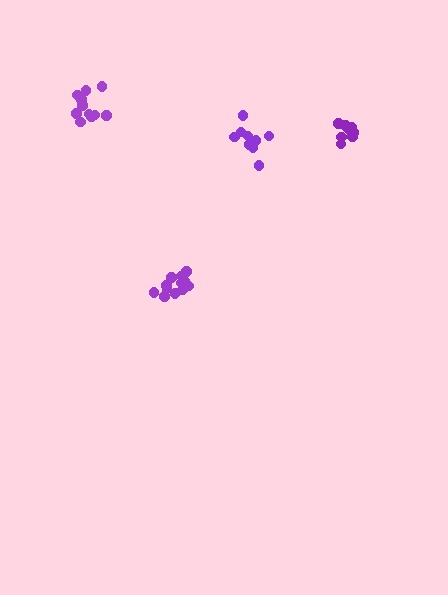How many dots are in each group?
Group 1: 11 dots, Group 2: 9 dots, Group 3: 12 dots, Group 4: 10 dots (42 total).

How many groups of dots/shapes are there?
There are 4 groups.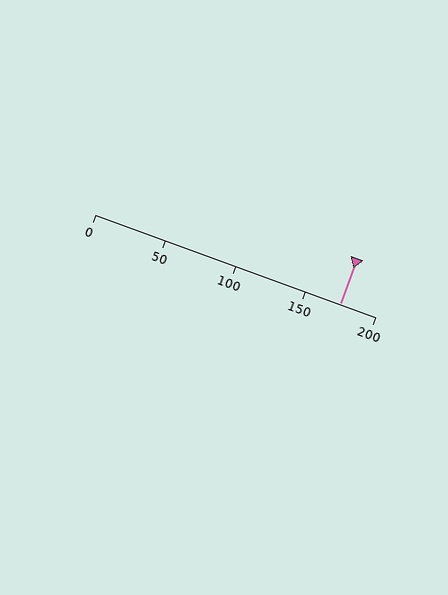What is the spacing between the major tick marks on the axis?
The major ticks are spaced 50 apart.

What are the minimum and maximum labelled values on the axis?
The axis runs from 0 to 200.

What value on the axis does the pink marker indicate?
The marker indicates approximately 175.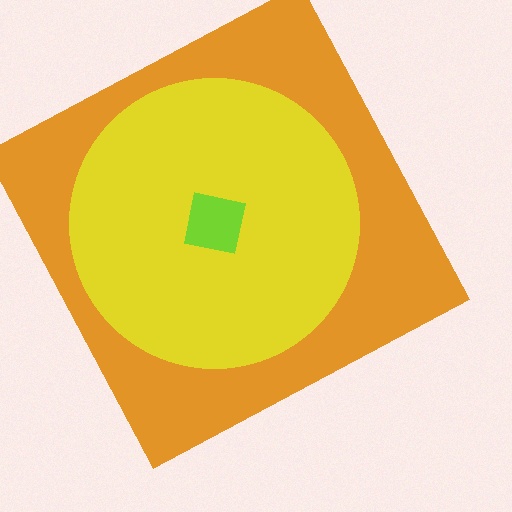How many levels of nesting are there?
3.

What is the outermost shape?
The orange square.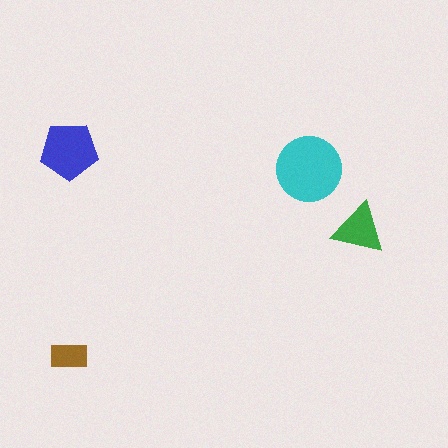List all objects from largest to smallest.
The cyan circle, the blue pentagon, the green triangle, the brown rectangle.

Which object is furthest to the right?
The green triangle is rightmost.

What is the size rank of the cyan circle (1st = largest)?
1st.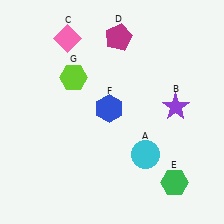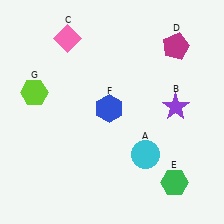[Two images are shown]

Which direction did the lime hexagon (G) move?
The lime hexagon (G) moved left.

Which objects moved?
The objects that moved are: the magenta pentagon (D), the lime hexagon (G).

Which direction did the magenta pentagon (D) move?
The magenta pentagon (D) moved right.